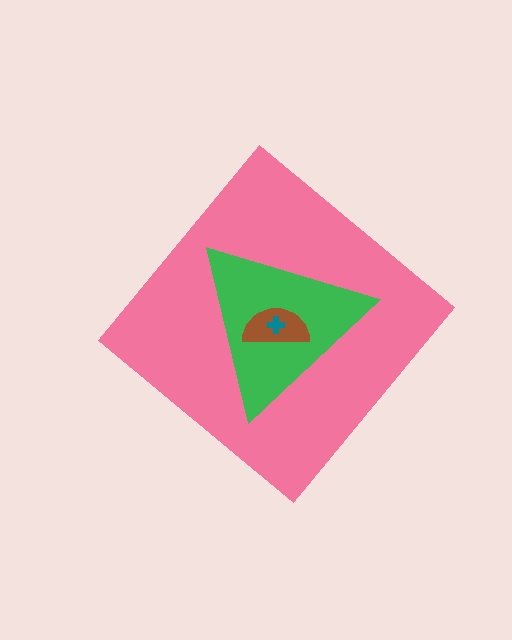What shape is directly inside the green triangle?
The brown semicircle.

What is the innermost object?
The teal cross.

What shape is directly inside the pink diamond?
The green triangle.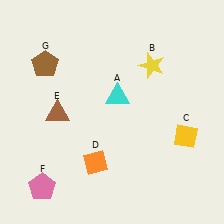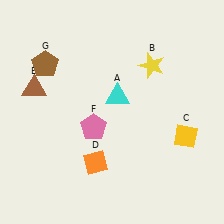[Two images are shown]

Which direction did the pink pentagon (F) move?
The pink pentagon (F) moved up.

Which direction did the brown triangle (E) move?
The brown triangle (E) moved up.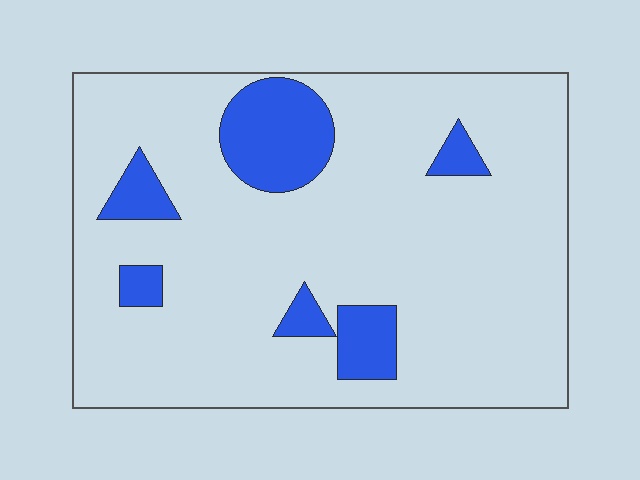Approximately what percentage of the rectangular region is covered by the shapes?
Approximately 15%.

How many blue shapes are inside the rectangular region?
6.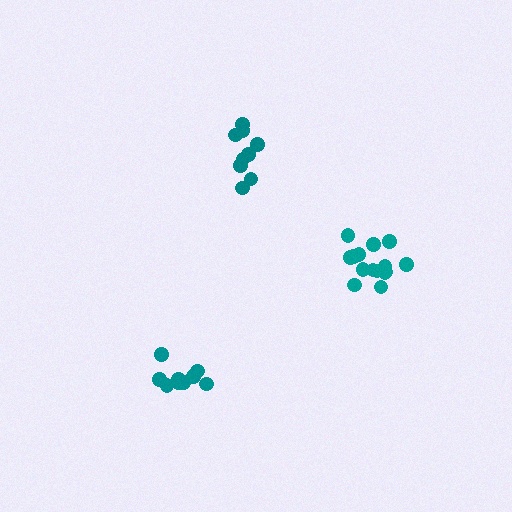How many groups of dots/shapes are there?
There are 3 groups.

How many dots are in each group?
Group 1: 9 dots, Group 2: 15 dots, Group 3: 9 dots (33 total).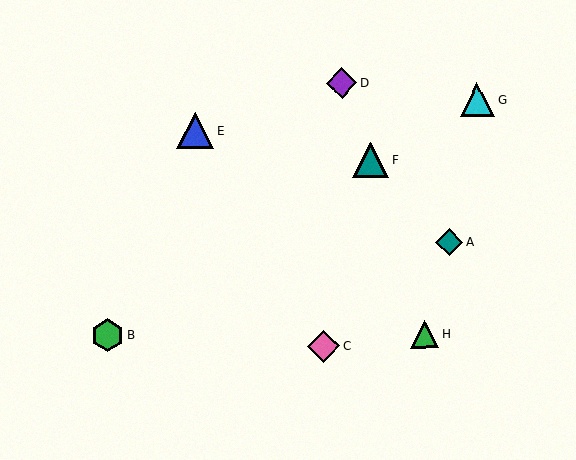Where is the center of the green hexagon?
The center of the green hexagon is at (108, 335).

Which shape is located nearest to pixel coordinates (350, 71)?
The purple diamond (labeled D) at (342, 83) is nearest to that location.